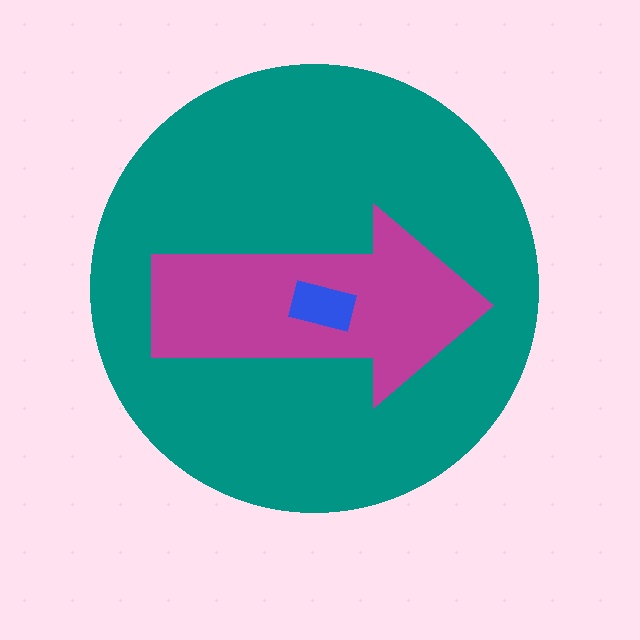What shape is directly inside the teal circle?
The magenta arrow.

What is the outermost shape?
The teal circle.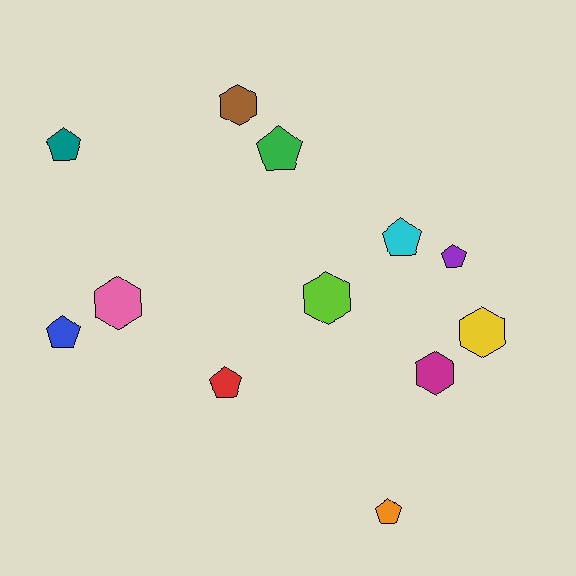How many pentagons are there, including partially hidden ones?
There are 7 pentagons.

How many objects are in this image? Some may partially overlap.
There are 12 objects.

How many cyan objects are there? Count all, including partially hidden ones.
There is 1 cyan object.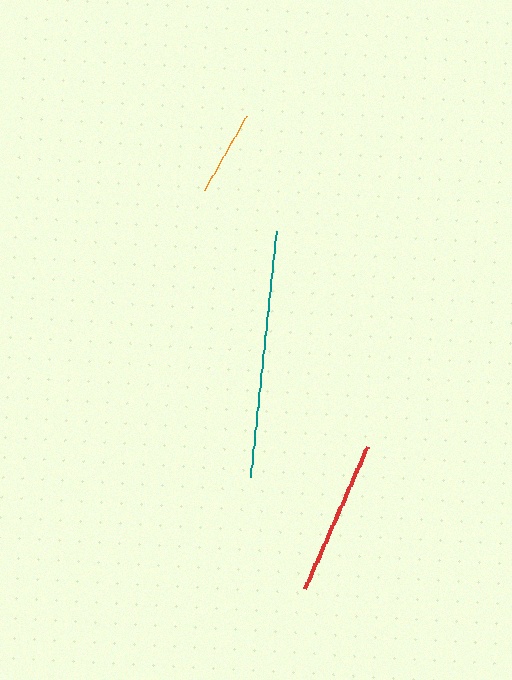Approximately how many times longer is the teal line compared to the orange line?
The teal line is approximately 2.9 times the length of the orange line.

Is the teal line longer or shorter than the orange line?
The teal line is longer than the orange line.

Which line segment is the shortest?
The orange line is the shortest at approximately 86 pixels.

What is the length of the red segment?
The red segment is approximately 156 pixels long.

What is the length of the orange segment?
The orange segment is approximately 86 pixels long.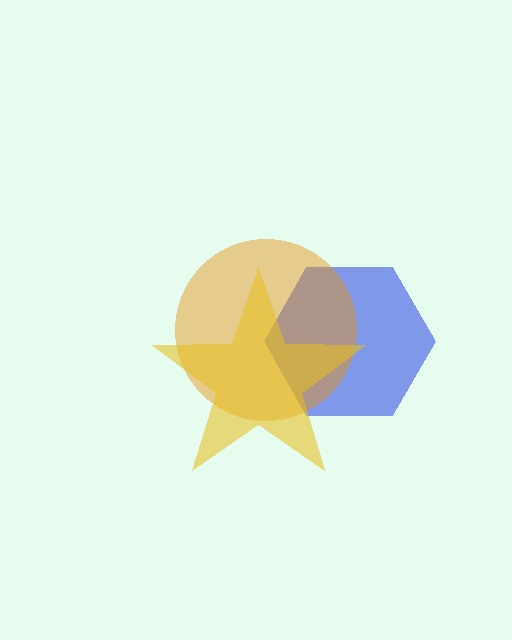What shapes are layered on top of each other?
The layered shapes are: a blue hexagon, an orange circle, a yellow star.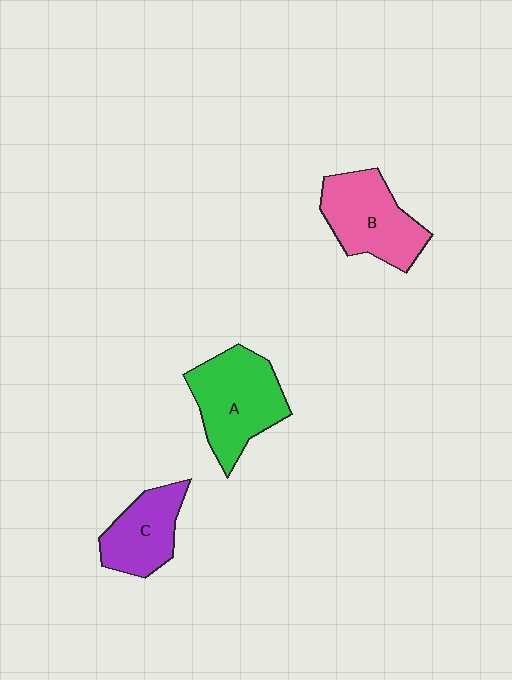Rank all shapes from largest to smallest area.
From largest to smallest: A (green), B (pink), C (purple).